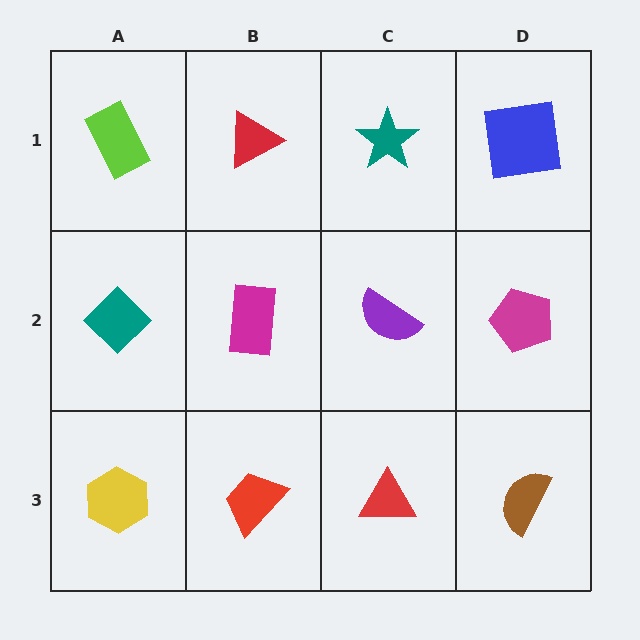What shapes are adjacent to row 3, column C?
A purple semicircle (row 2, column C), a red trapezoid (row 3, column B), a brown semicircle (row 3, column D).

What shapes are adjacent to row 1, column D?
A magenta pentagon (row 2, column D), a teal star (row 1, column C).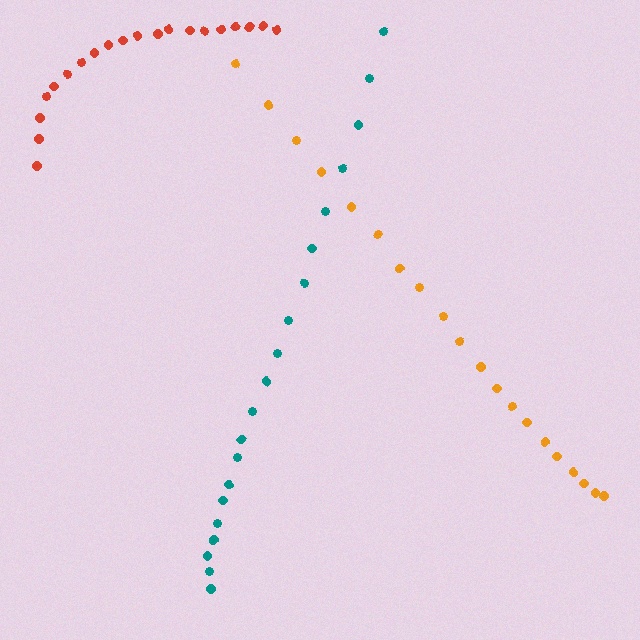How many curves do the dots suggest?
There are 3 distinct paths.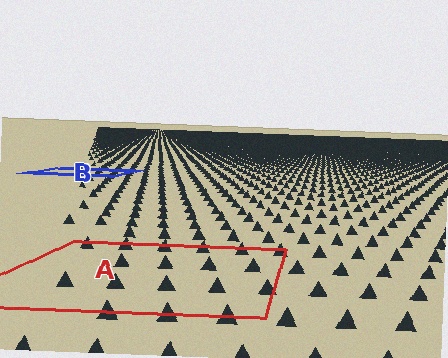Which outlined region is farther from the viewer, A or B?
Region B is farther from the viewer — the texture elements inside it appear smaller and more densely packed.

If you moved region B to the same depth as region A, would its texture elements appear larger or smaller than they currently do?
They would appear larger. At a closer depth, the same texture elements are projected at a bigger on-screen size.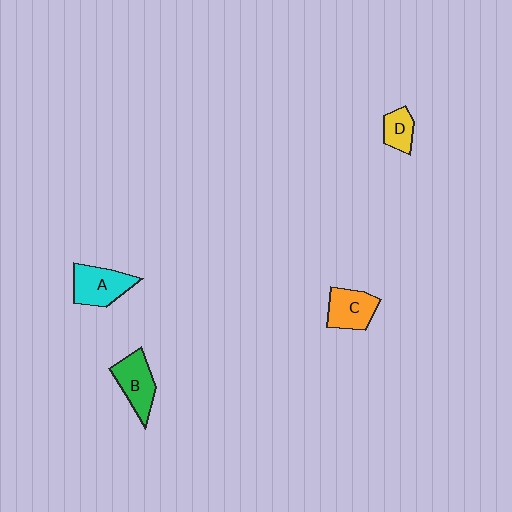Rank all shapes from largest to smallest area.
From largest to smallest: A (cyan), B (green), C (orange), D (yellow).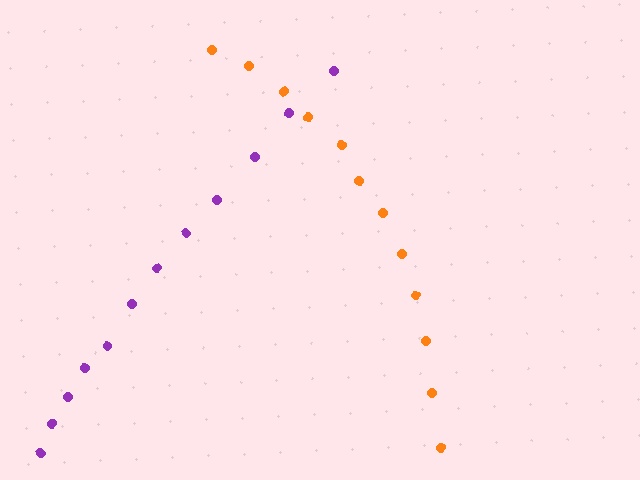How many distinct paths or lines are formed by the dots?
There are 2 distinct paths.